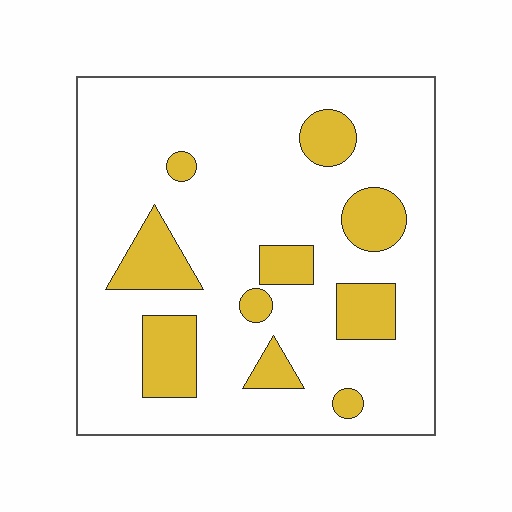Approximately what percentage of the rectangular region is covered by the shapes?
Approximately 20%.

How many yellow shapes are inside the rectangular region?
10.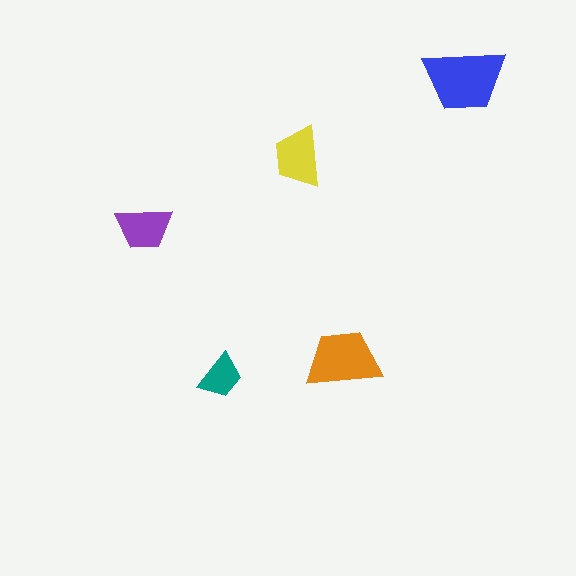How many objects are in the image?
There are 5 objects in the image.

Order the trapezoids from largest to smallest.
the blue one, the orange one, the yellow one, the purple one, the teal one.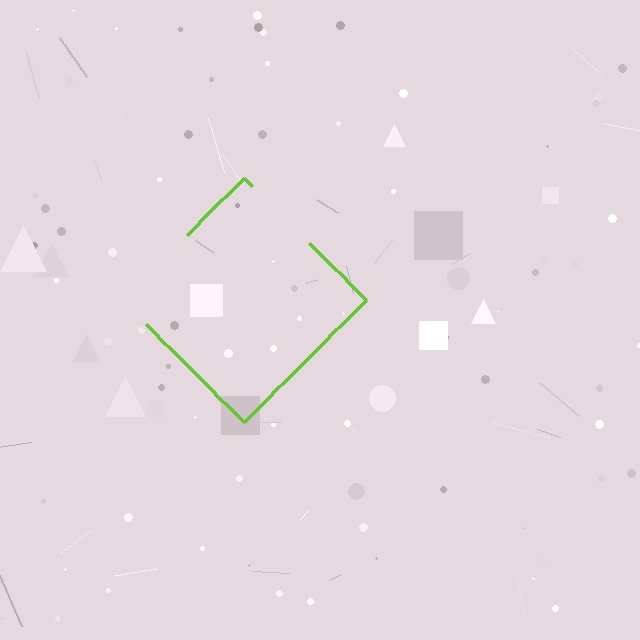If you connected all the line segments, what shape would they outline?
They would outline a diamond.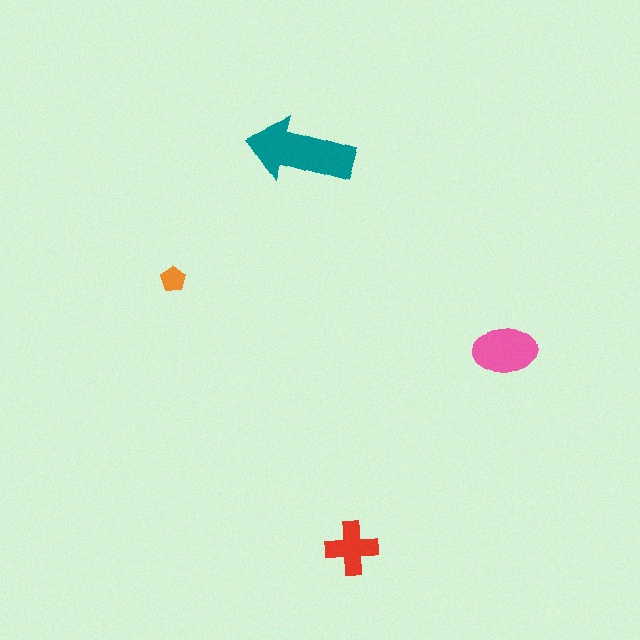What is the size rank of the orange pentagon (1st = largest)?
4th.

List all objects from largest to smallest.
The teal arrow, the pink ellipse, the red cross, the orange pentagon.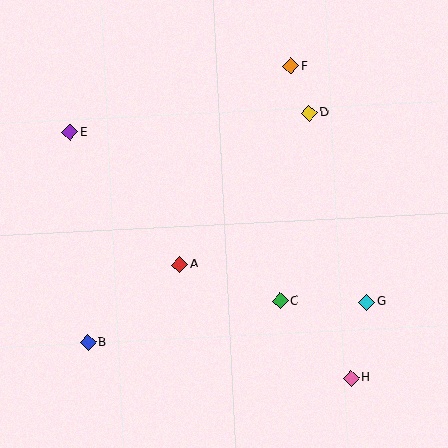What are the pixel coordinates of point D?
Point D is at (309, 113).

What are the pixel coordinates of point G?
Point G is at (367, 302).